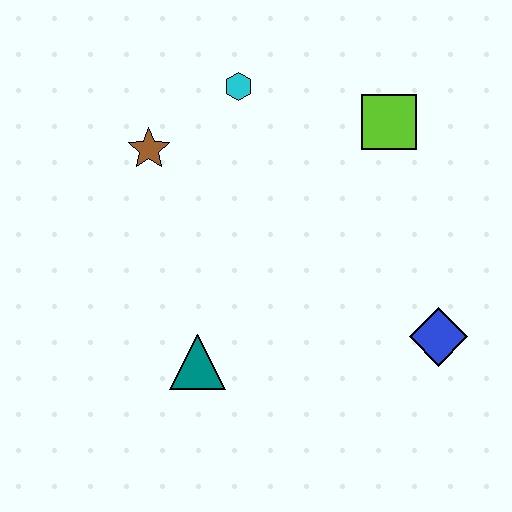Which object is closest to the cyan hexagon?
The brown star is closest to the cyan hexagon.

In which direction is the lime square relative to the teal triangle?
The lime square is above the teal triangle.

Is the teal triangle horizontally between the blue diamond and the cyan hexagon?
No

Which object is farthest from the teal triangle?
The lime square is farthest from the teal triangle.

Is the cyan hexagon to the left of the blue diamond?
Yes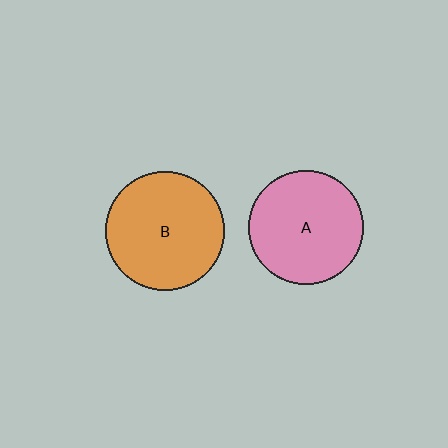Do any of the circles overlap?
No, none of the circles overlap.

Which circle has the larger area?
Circle B (orange).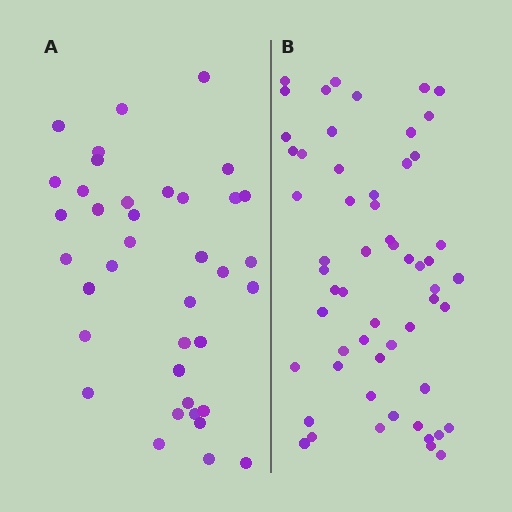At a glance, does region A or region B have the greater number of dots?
Region B (the right region) has more dots.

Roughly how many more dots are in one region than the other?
Region B has approximately 20 more dots than region A.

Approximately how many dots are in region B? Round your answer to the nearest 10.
About 60 dots. (The exact count is 57, which rounds to 60.)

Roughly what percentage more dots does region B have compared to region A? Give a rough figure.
About 50% more.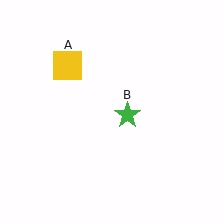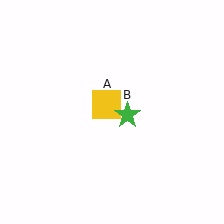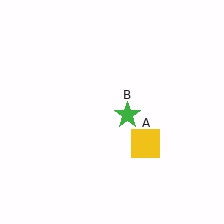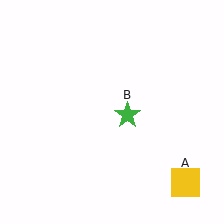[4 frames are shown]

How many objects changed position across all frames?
1 object changed position: yellow square (object A).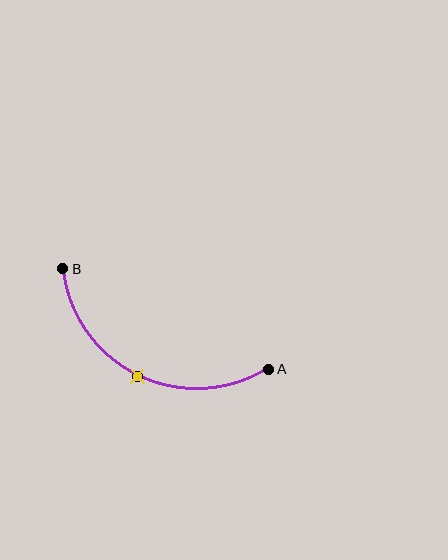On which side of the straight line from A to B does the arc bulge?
The arc bulges below the straight line connecting A and B.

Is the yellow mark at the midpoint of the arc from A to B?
Yes. The yellow mark lies on the arc at equal arc-length from both A and B — it is the arc midpoint.